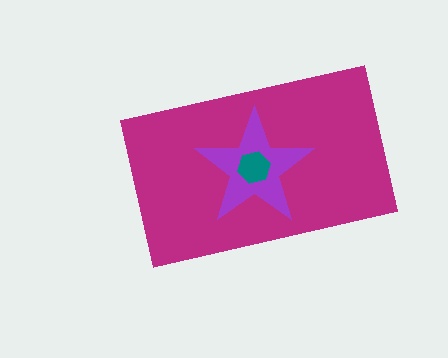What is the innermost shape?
The teal hexagon.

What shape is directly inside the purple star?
The teal hexagon.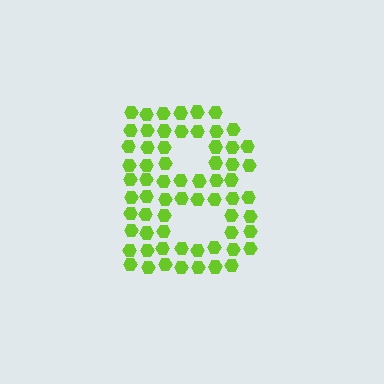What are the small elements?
The small elements are hexagons.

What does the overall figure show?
The overall figure shows the letter B.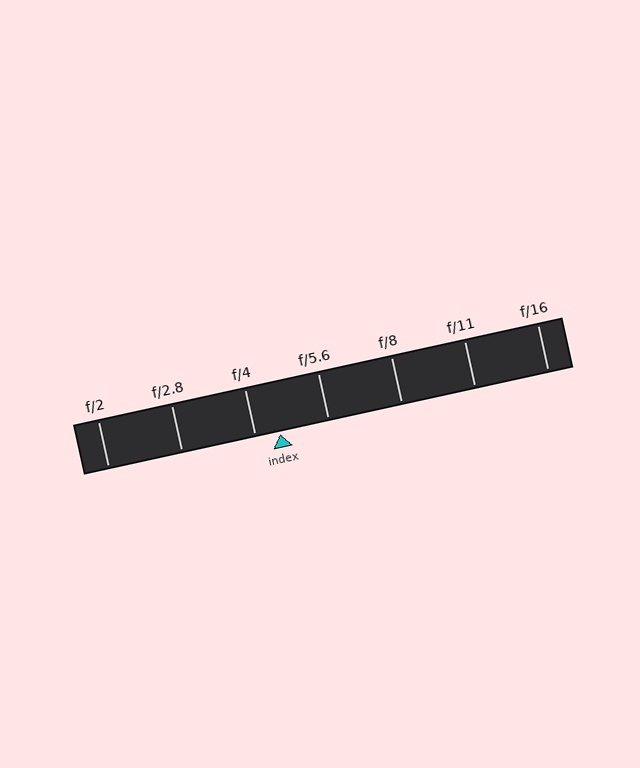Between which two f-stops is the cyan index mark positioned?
The index mark is between f/4 and f/5.6.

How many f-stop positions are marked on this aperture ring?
There are 7 f-stop positions marked.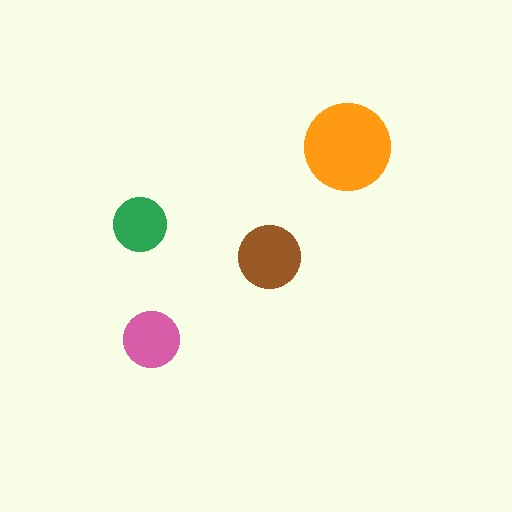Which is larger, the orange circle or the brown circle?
The orange one.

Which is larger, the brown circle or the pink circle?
The brown one.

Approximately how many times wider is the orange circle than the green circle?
About 1.5 times wider.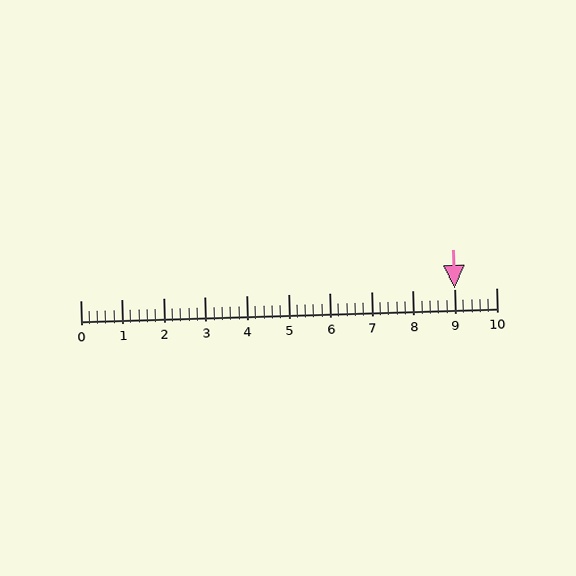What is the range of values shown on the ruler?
The ruler shows values from 0 to 10.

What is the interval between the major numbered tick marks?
The major tick marks are spaced 1 units apart.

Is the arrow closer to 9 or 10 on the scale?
The arrow is closer to 9.